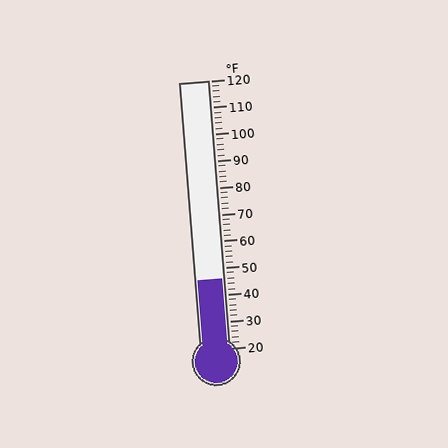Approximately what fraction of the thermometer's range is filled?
The thermometer is filled to approximately 25% of its range.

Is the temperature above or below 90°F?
The temperature is below 90°F.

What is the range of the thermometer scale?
The thermometer scale ranges from 20°F to 120°F.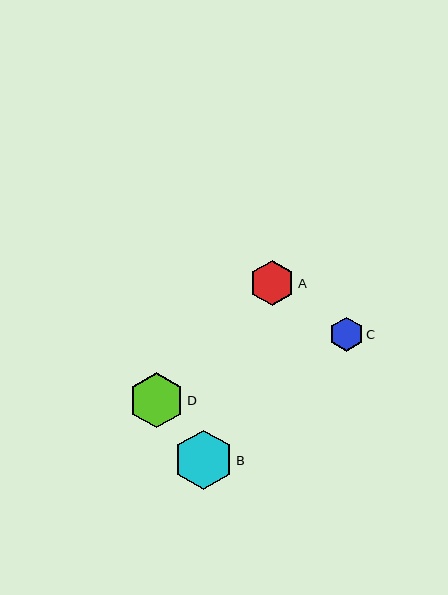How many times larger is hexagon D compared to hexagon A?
Hexagon D is approximately 1.2 times the size of hexagon A.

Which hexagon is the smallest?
Hexagon C is the smallest with a size of approximately 34 pixels.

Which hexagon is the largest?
Hexagon B is the largest with a size of approximately 59 pixels.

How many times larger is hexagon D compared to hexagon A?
Hexagon D is approximately 1.2 times the size of hexagon A.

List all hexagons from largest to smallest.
From largest to smallest: B, D, A, C.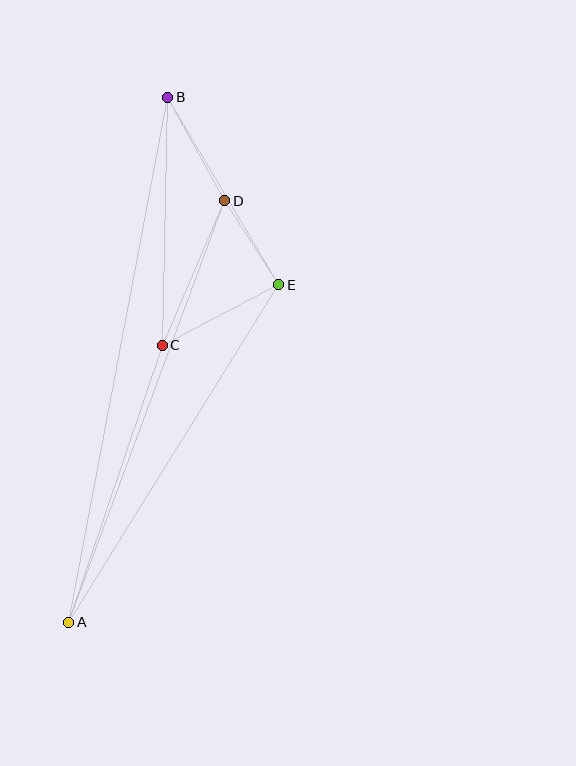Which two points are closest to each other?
Points D and E are closest to each other.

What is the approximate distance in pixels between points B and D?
The distance between B and D is approximately 118 pixels.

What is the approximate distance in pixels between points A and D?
The distance between A and D is approximately 450 pixels.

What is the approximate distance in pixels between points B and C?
The distance between B and C is approximately 248 pixels.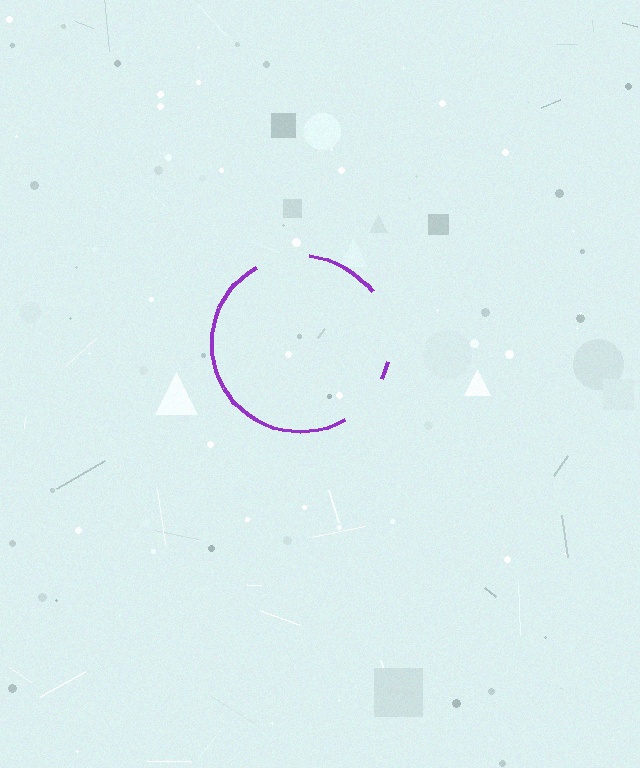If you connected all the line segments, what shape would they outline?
They would outline a circle.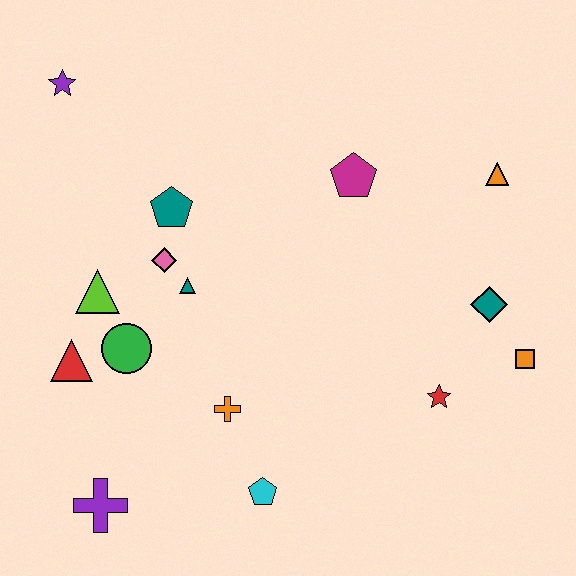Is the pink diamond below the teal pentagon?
Yes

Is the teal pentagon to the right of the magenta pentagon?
No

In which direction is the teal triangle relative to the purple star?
The teal triangle is below the purple star.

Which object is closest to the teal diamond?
The orange square is closest to the teal diamond.